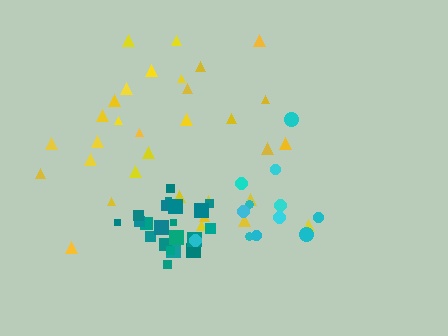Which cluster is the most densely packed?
Teal.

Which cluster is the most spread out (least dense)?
Yellow.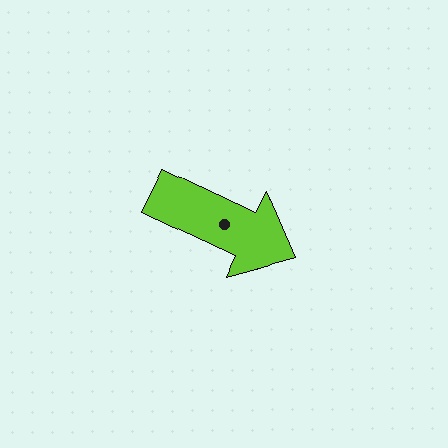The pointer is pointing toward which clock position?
Roughly 4 o'clock.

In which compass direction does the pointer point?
Southeast.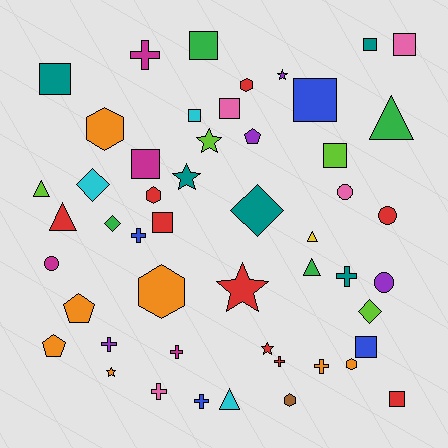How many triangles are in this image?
There are 6 triangles.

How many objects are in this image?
There are 50 objects.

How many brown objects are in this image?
There is 1 brown object.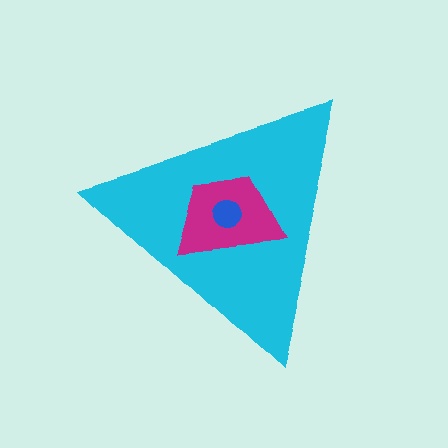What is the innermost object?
The blue circle.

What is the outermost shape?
The cyan triangle.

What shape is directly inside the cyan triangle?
The magenta trapezoid.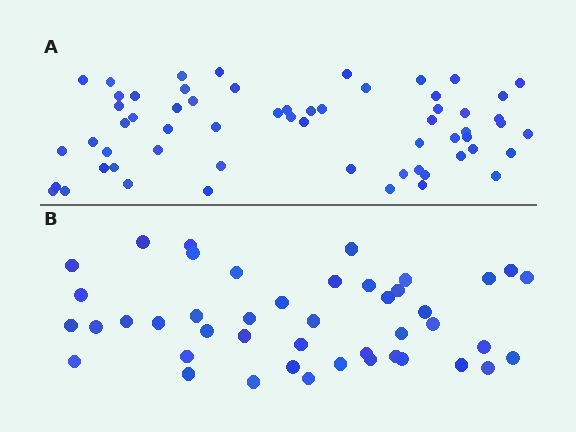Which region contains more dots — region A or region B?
Region A (the top region) has more dots.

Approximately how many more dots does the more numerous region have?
Region A has approximately 15 more dots than region B.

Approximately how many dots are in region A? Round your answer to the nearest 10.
About 60 dots.